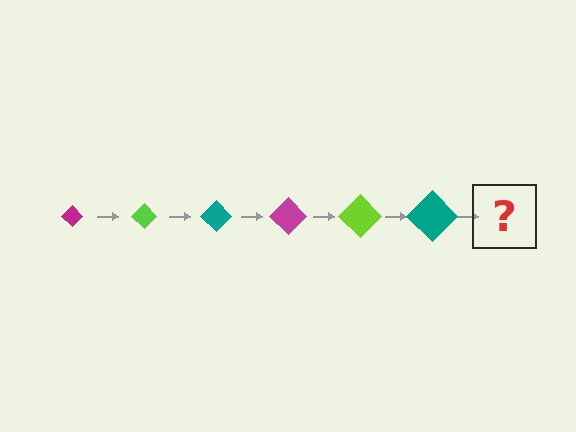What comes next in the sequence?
The next element should be a magenta diamond, larger than the previous one.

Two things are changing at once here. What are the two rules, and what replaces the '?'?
The two rules are that the diamond grows larger each step and the color cycles through magenta, lime, and teal. The '?' should be a magenta diamond, larger than the previous one.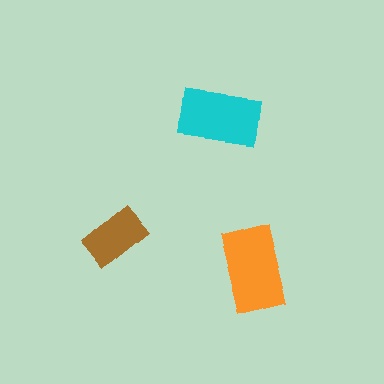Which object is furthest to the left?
The brown rectangle is leftmost.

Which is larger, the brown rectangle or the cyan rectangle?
The cyan one.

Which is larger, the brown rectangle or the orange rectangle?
The orange one.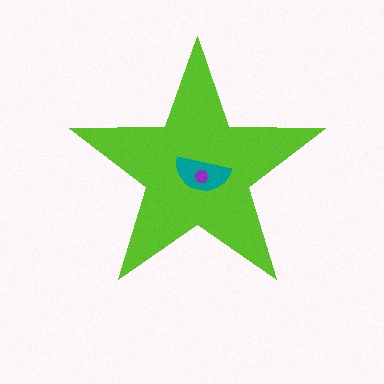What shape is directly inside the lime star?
The teal semicircle.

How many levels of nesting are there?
3.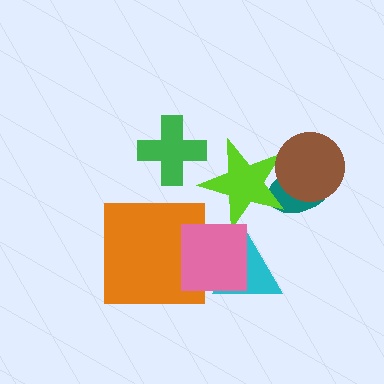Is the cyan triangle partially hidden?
Yes, it is partially covered by another shape.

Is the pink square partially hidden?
No, no other shape covers it.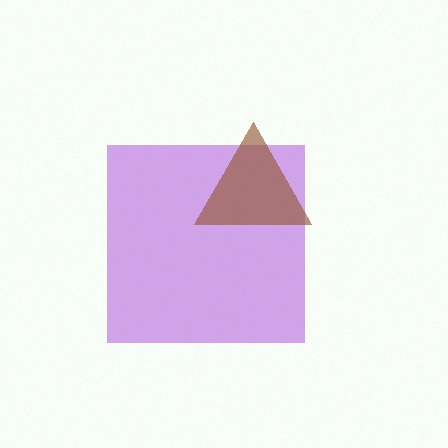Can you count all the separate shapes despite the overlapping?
Yes, there are 2 separate shapes.